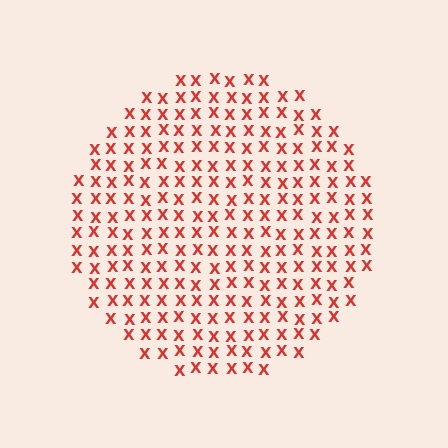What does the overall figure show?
The overall figure shows a circle.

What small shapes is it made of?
It is made of small letter X's.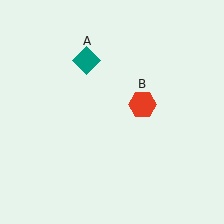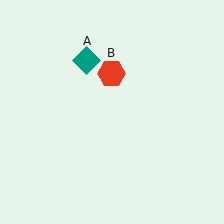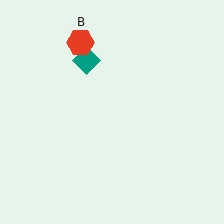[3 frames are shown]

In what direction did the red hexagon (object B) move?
The red hexagon (object B) moved up and to the left.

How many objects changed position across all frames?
1 object changed position: red hexagon (object B).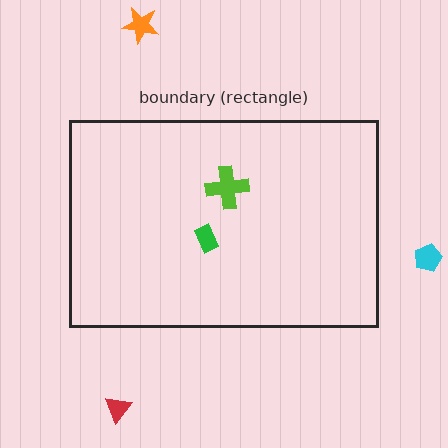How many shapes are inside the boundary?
2 inside, 3 outside.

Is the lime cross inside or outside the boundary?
Inside.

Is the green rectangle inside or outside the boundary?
Inside.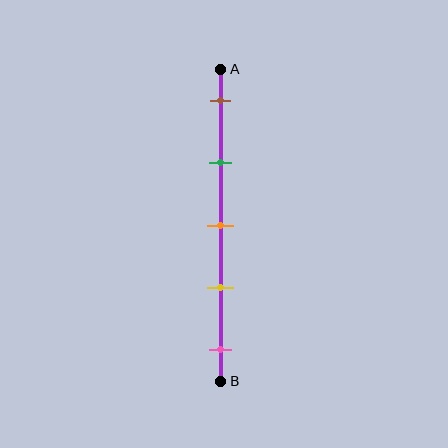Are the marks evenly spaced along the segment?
Yes, the marks are approximately evenly spaced.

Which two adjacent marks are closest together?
The orange and yellow marks are the closest adjacent pair.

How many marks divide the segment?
There are 5 marks dividing the segment.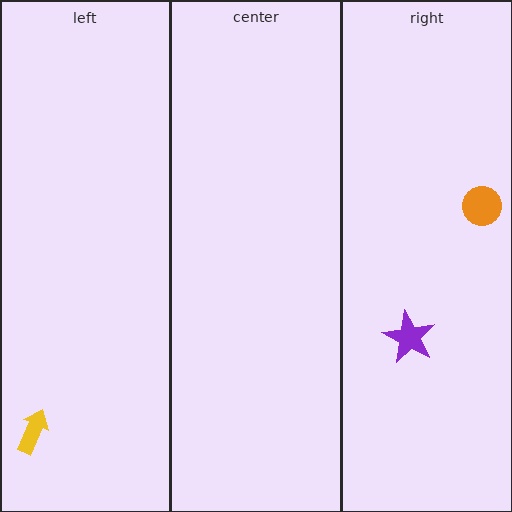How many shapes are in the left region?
1.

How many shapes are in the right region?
2.